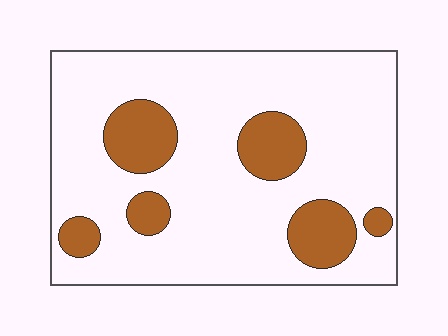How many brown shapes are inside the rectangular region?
6.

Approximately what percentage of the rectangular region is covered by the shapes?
Approximately 20%.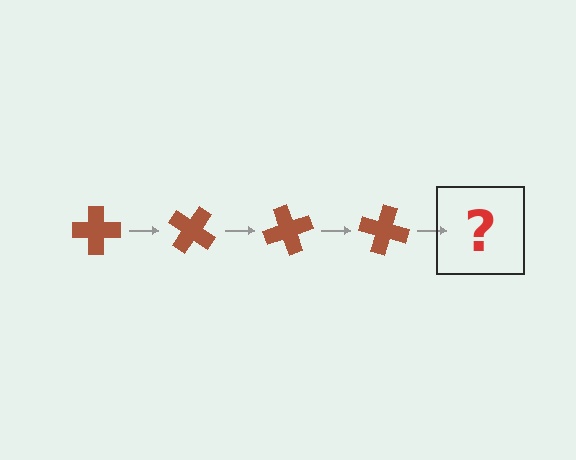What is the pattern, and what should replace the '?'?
The pattern is that the cross rotates 35 degrees each step. The '?' should be a brown cross rotated 140 degrees.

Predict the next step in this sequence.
The next step is a brown cross rotated 140 degrees.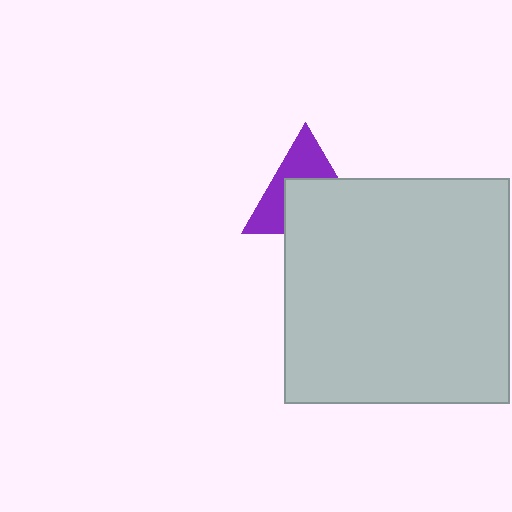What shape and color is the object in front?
The object in front is a light gray square.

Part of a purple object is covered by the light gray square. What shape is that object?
It is a triangle.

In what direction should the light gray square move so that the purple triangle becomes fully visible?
The light gray square should move down. That is the shortest direction to clear the overlap and leave the purple triangle fully visible.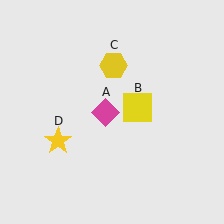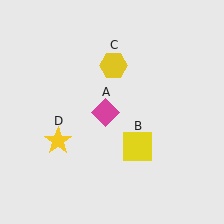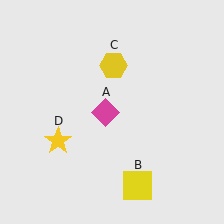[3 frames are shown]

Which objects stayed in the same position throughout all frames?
Magenta diamond (object A) and yellow hexagon (object C) and yellow star (object D) remained stationary.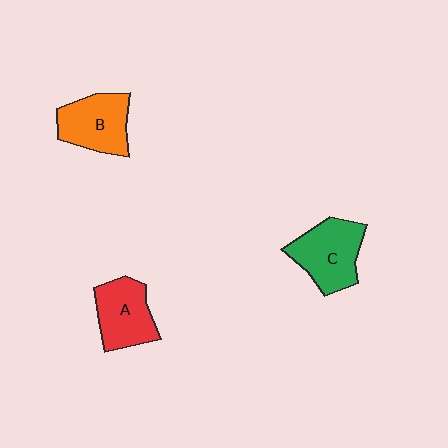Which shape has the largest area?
Shape C (green).